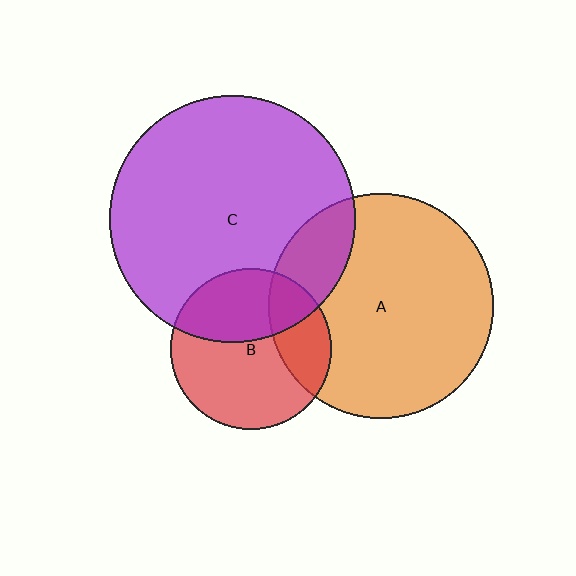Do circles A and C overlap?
Yes.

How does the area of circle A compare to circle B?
Approximately 1.9 times.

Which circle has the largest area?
Circle C (purple).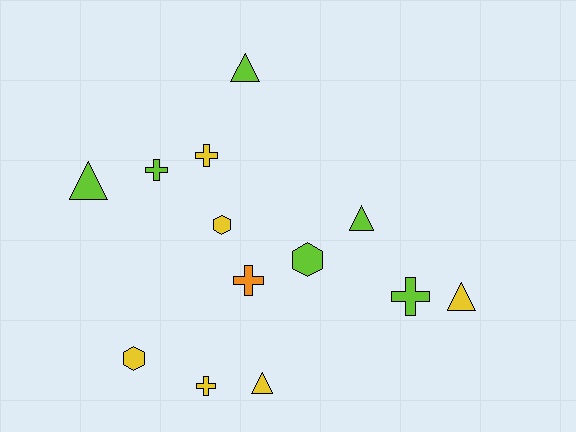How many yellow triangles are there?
There are 2 yellow triangles.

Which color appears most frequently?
Yellow, with 6 objects.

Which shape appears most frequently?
Cross, with 5 objects.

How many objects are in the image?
There are 13 objects.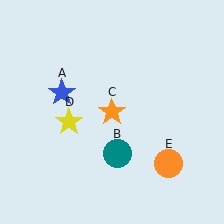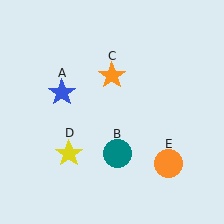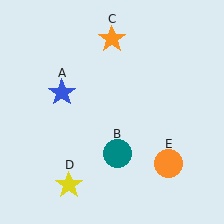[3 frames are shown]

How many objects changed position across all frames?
2 objects changed position: orange star (object C), yellow star (object D).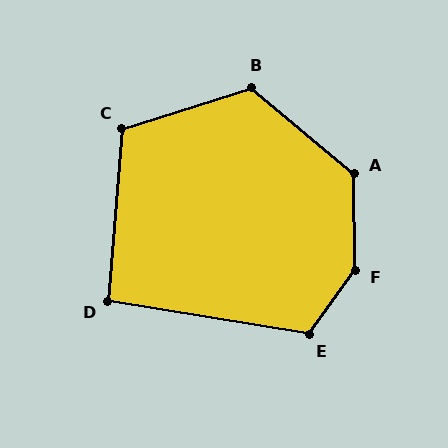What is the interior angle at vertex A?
Approximately 131 degrees (obtuse).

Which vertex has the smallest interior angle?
D, at approximately 95 degrees.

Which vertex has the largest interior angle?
F, at approximately 143 degrees.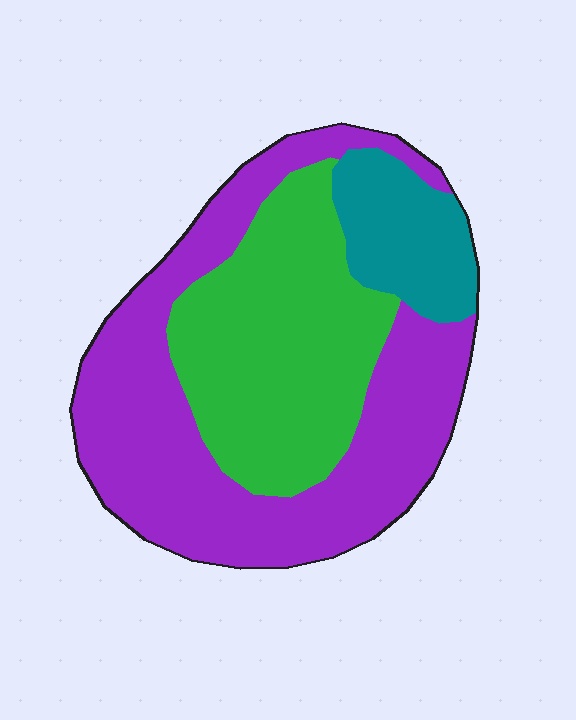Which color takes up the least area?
Teal, at roughly 15%.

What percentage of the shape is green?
Green takes up about three eighths (3/8) of the shape.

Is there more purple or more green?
Purple.